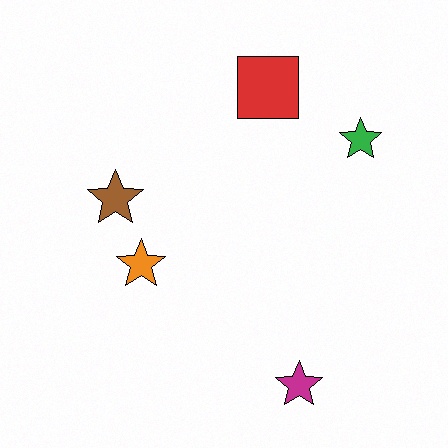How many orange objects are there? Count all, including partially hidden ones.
There is 1 orange object.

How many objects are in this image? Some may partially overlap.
There are 5 objects.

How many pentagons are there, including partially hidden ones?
There are no pentagons.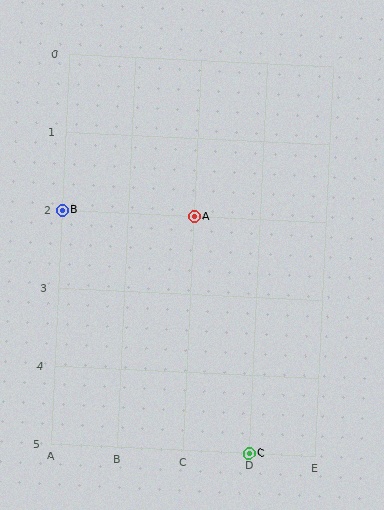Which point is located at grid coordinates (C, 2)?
Point A is at (C, 2).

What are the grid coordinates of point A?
Point A is at grid coordinates (C, 2).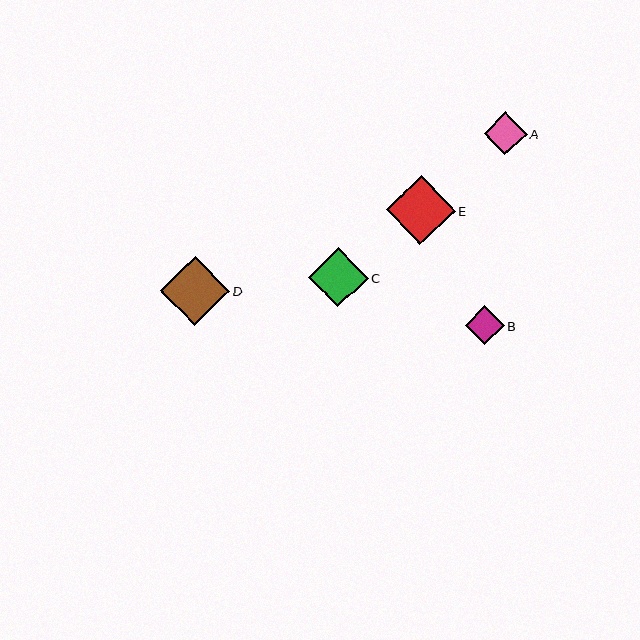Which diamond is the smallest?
Diamond B is the smallest with a size of approximately 39 pixels.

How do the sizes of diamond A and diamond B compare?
Diamond A and diamond B are approximately the same size.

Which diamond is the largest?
Diamond D is the largest with a size of approximately 69 pixels.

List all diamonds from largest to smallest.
From largest to smallest: D, E, C, A, B.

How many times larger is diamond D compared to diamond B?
Diamond D is approximately 1.8 times the size of diamond B.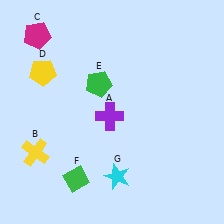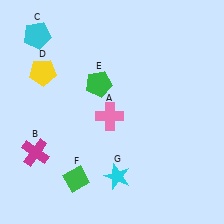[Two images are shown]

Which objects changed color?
A changed from purple to pink. B changed from yellow to magenta. C changed from magenta to cyan.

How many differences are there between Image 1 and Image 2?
There are 3 differences between the two images.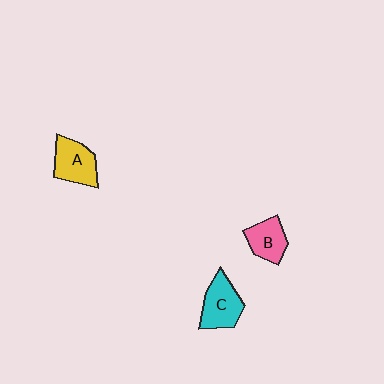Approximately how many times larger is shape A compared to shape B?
Approximately 1.2 times.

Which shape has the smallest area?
Shape B (pink).